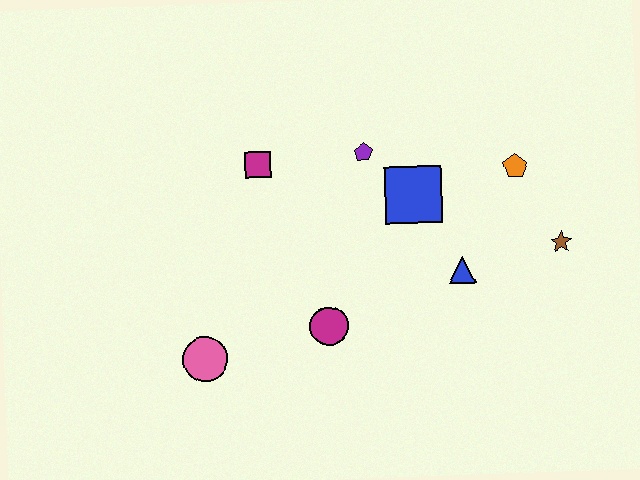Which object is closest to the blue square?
The purple pentagon is closest to the blue square.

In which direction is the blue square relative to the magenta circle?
The blue square is above the magenta circle.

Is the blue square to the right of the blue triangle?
No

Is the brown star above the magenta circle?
Yes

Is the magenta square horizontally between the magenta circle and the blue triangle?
No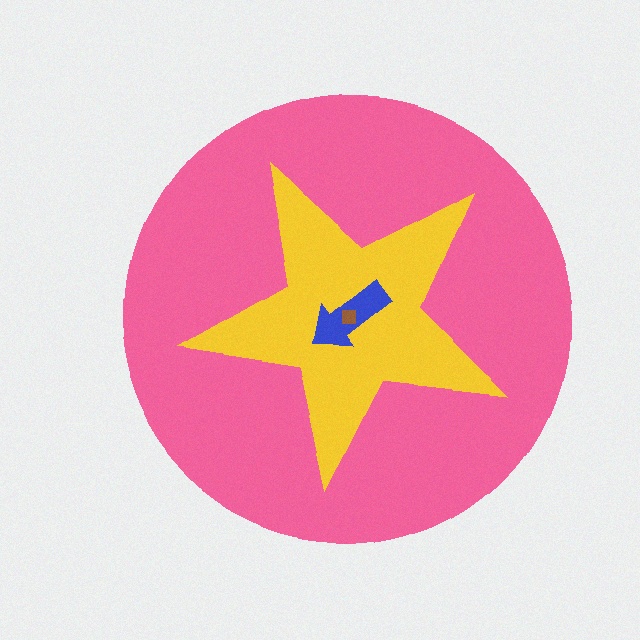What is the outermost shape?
The pink circle.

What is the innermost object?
The brown square.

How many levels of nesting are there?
4.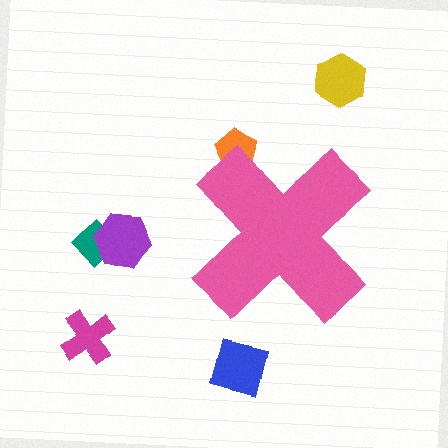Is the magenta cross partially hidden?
No, the magenta cross is fully visible.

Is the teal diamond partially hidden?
No, the teal diamond is fully visible.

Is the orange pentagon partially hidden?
Yes, the orange pentagon is partially hidden behind the pink cross.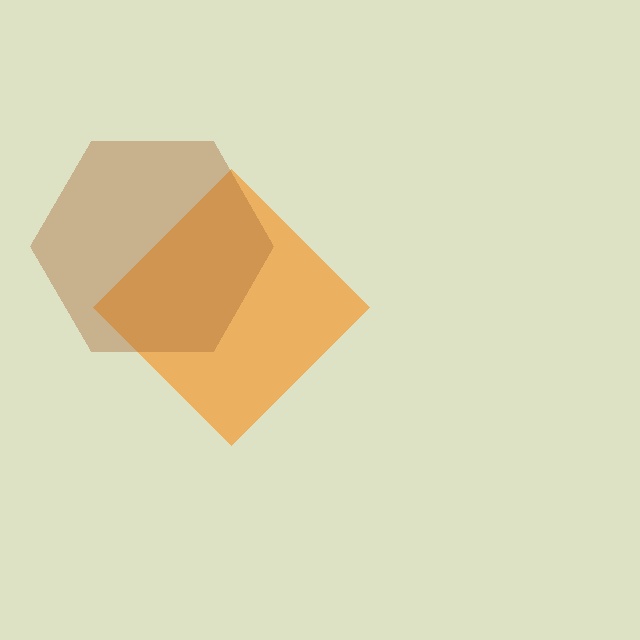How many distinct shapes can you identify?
There are 2 distinct shapes: an orange diamond, a brown hexagon.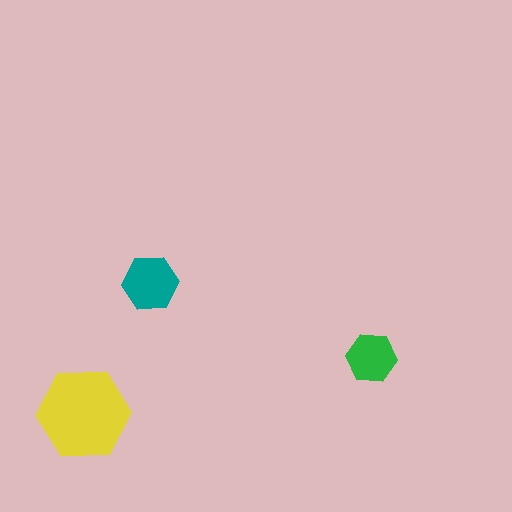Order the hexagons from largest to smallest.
the yellow one, the teal one, the green one.